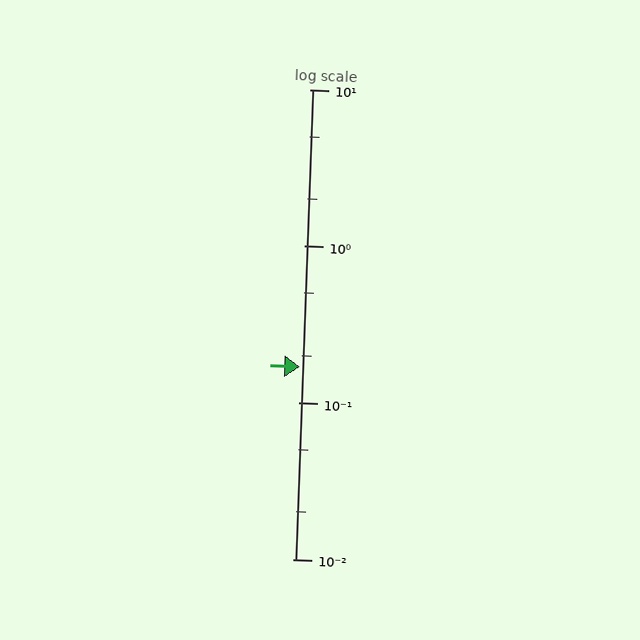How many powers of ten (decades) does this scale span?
The scale spans 3 decades, from 0.01 to 10.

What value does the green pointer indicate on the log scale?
The pointer indicates approximately 0.17.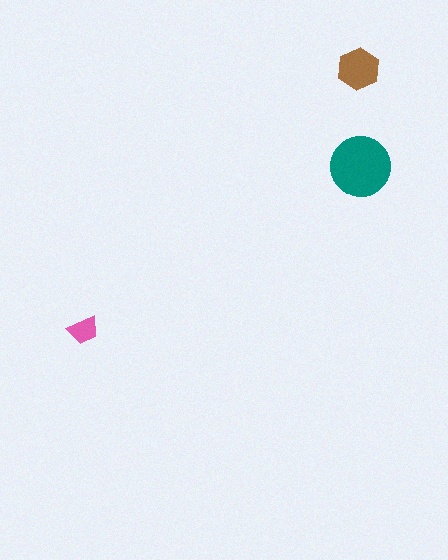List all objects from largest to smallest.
The teal circle, the brown hexagon, the pink trapezoid.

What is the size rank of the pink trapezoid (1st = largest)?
3rd.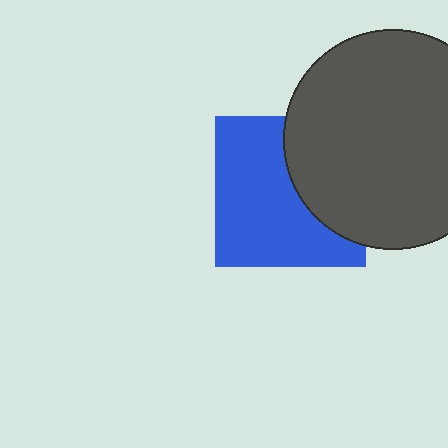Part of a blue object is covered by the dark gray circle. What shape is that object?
It is a square.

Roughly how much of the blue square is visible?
About half of it is visible (roughly 63%).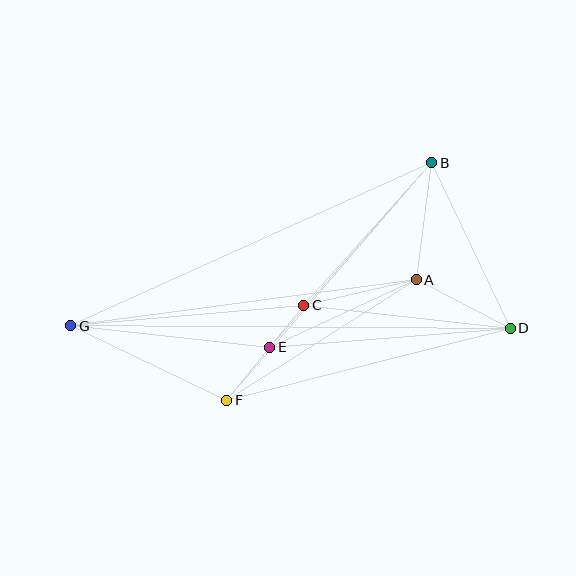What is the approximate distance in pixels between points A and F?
The distance between A and F is approximately 225 pixels.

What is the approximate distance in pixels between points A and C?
The distance between A and C is approximately 116 pixels.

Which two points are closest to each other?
Points C and E are closest to each other.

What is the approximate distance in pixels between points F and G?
The distance between F and G is approximately 173 pixels.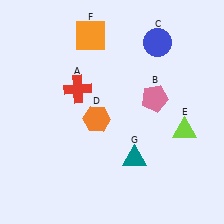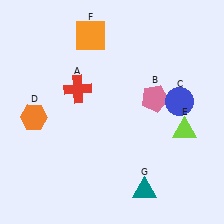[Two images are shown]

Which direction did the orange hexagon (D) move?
The orange hexagon (D) moved left.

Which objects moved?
The objects that moved are: the blue circle (C), the orange hexagon (D), the teal triangle (G).